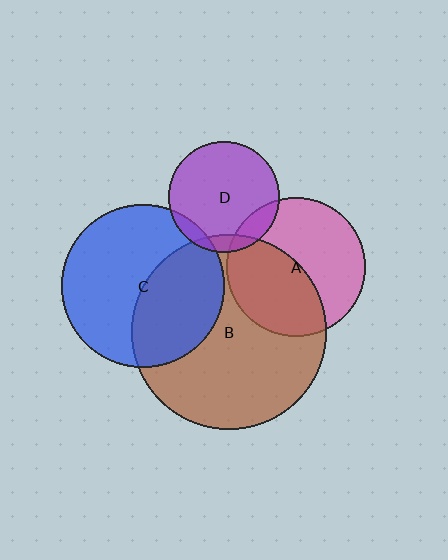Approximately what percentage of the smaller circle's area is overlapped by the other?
Approximately 10%.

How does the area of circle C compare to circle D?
Approximately 2.1 times.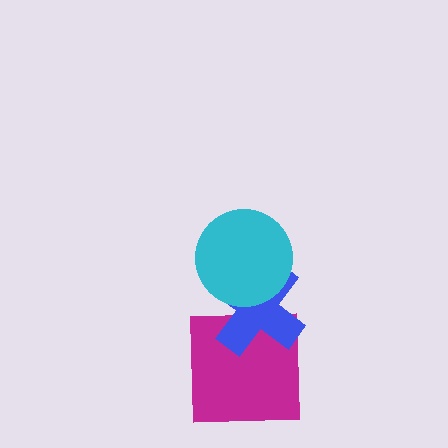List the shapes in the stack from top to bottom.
From top to bottom: the cyan circle, the blue cross, the magenta square.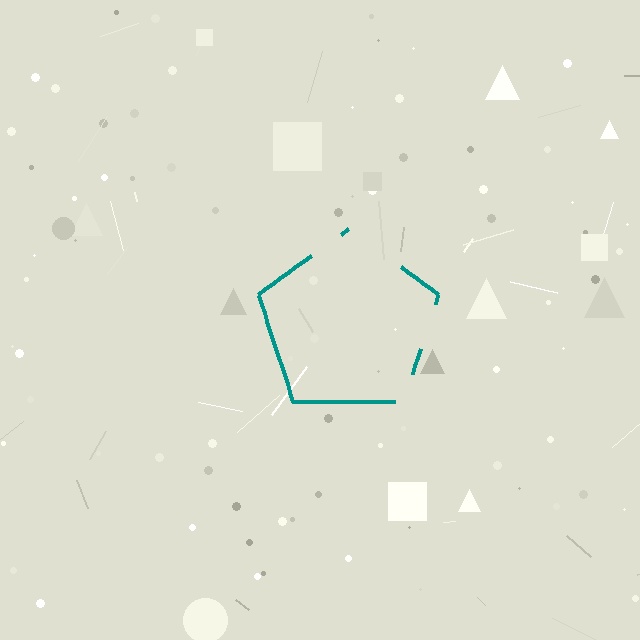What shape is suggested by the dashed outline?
The dashed outline suggests a pentagon.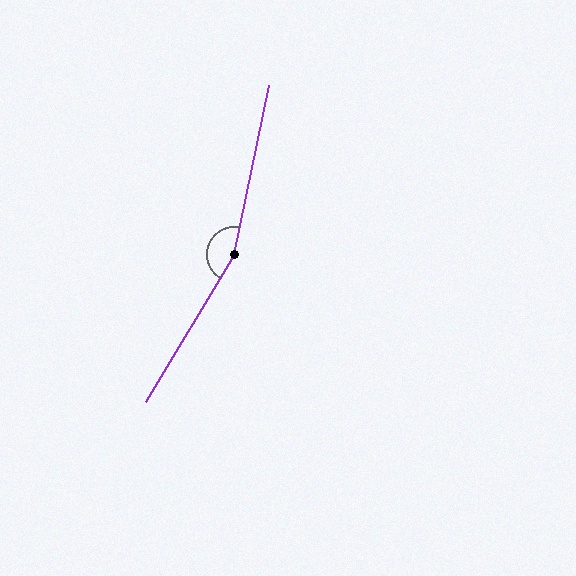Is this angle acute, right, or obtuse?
It is obtuse.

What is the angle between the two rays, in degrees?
Approximately 160 degrees.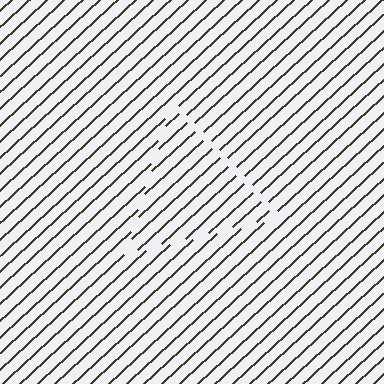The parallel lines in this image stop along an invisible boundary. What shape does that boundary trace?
An illusory triangle. The interior of the shape contains the same grating, shifted by half a period — the contour is defined by the phase discontinuity where line-ends from the inner and outer gratings abut.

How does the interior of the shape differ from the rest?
The interior of the shape contains the same grating, shifted by half a period — the contour is defined by the phase discontinuity where line-ends from the inner and outer gratings abut.